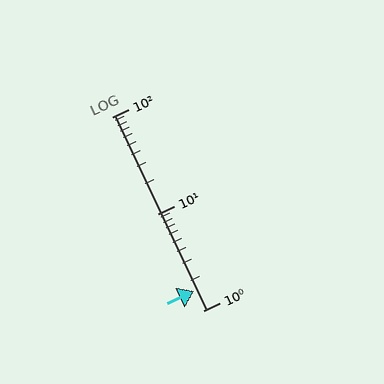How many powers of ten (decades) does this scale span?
The scale spans 2 decades, from 1 to 100.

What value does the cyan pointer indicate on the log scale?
The pointer indicates approximately 1.6.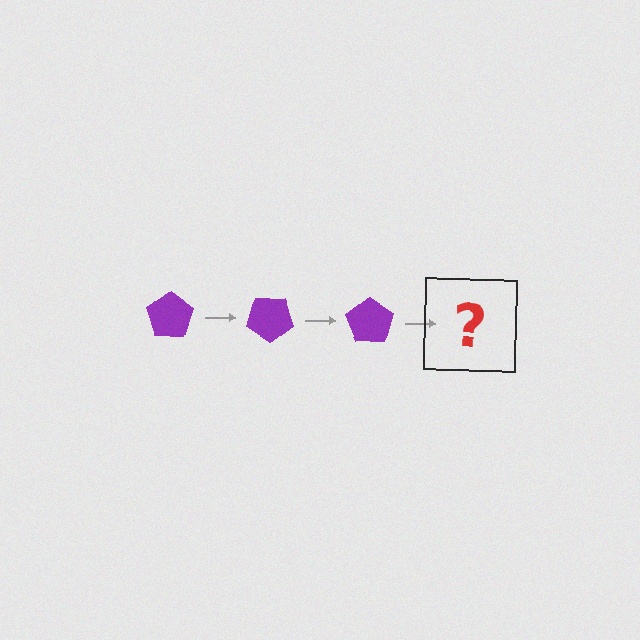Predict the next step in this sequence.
The next step is a purple pentagon rotated 105 degrees.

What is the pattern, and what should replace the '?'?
The pattern is that the pentagon rotates 35 degrees each step. The '?' should be a purple pentagon rotated 105 degrees.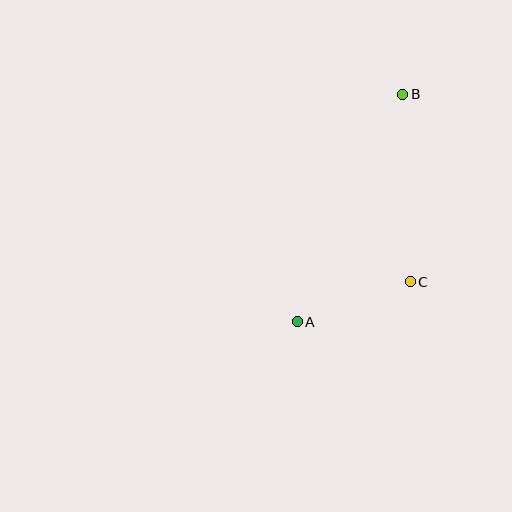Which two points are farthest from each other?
Points A and B are farthest from each other.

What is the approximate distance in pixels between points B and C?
The distance between B and C is approximately 188 pixels.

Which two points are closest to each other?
Points A and C are closest to each other.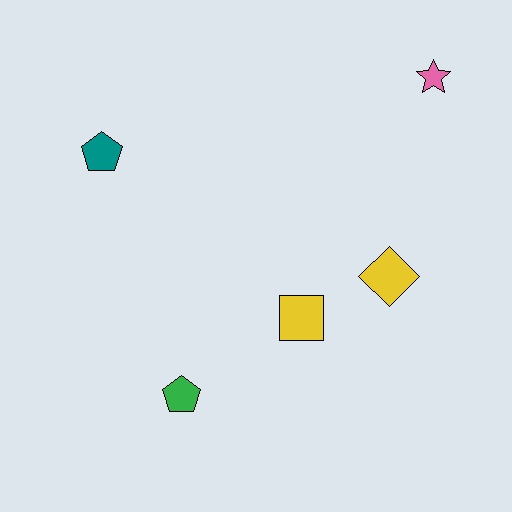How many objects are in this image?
There are 5 objects.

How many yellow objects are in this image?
There are 2 yellow objects.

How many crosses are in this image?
There are no crosses.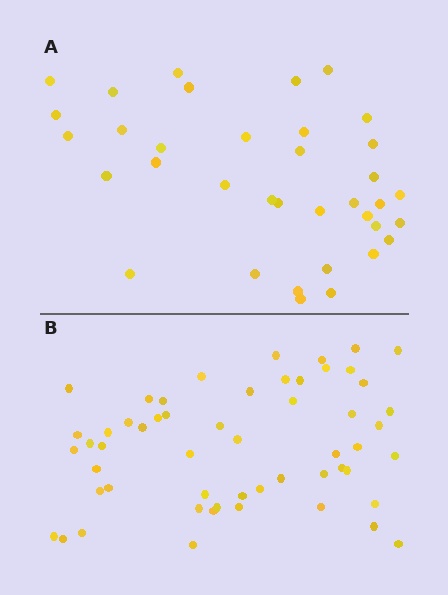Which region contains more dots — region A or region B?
Region B (the bottom region) has more dots.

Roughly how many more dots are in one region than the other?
Region B has approximately 20 more dots than region A.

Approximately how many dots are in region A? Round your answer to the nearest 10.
About 40 dots. (The exact count is 36, which rounds to 40.)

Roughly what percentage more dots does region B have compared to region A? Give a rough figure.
About 55% more.